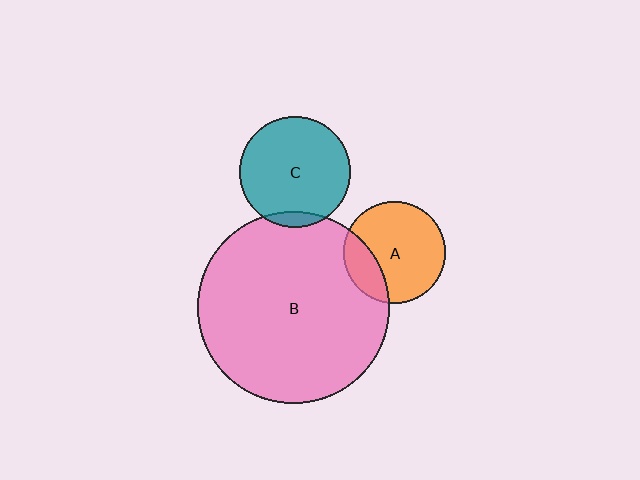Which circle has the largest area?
Circle B (pink).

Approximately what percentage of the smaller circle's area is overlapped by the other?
Approximately 5%.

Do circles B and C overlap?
Yes.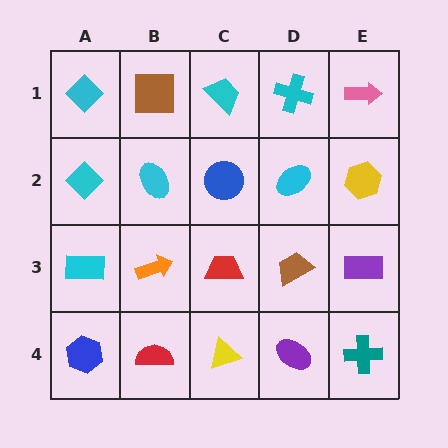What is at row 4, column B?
A red semicircle.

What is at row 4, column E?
A teal cross.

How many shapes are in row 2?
5 shapes.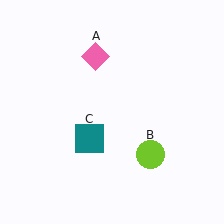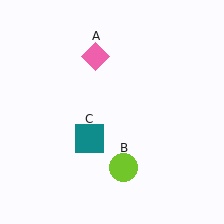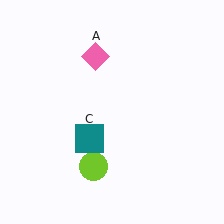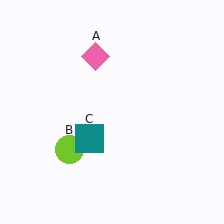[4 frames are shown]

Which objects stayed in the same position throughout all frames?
Pink diamond (object A) and teal square (object C) remained stationary.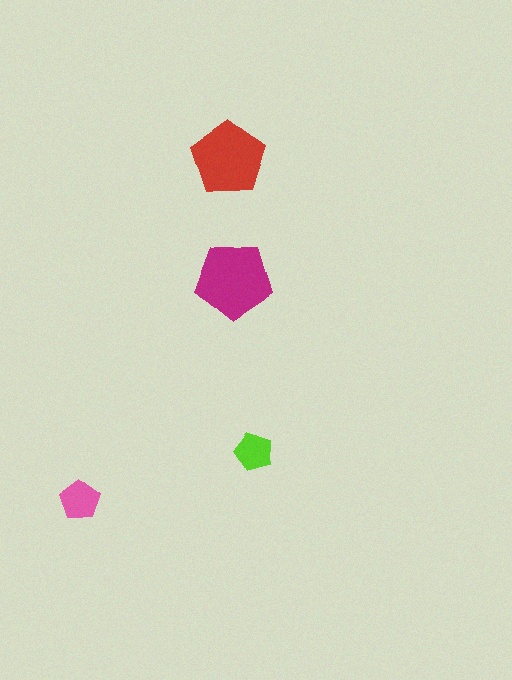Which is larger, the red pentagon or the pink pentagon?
The red one.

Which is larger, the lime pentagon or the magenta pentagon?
The magenta one.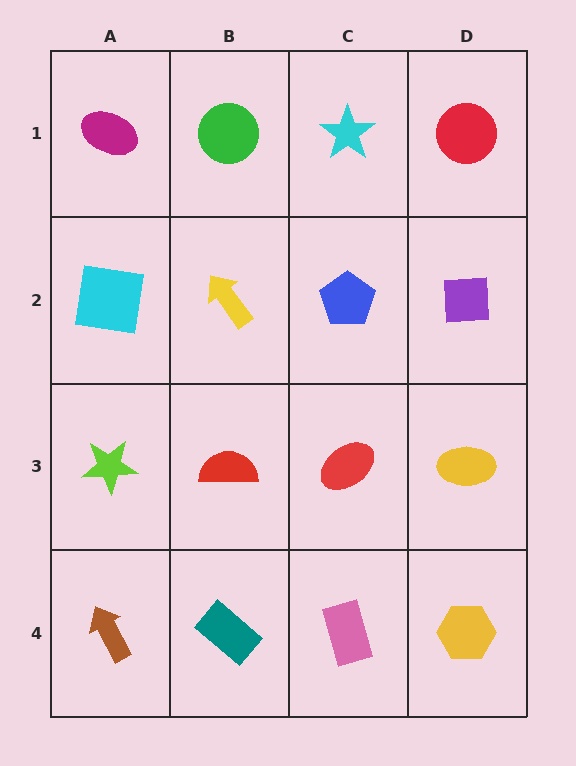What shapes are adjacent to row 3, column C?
A blue pentagon (row 2, column C), a pink rectangle (row 4, column C), a red semicircle (row 3, column B), a yellow ellipse (row 3, column D).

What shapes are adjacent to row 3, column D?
A purple square (row 2, column D), a yellow hexagon (row 4, column D), a red ellipse (row 3, column C).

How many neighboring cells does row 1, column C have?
3.